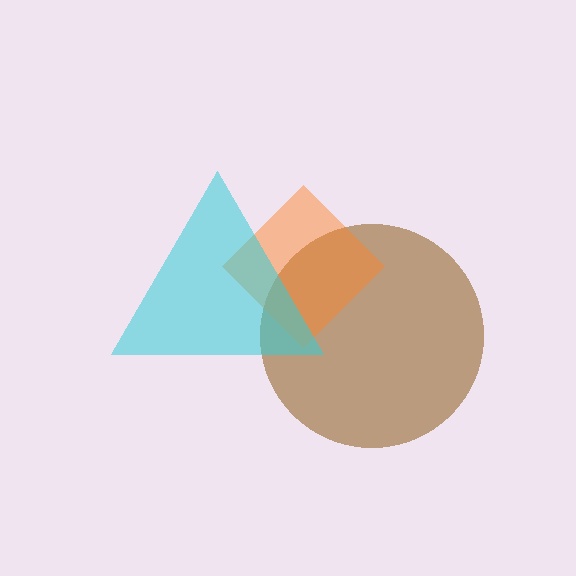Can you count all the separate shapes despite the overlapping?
Yes, there are 3 separate shapes.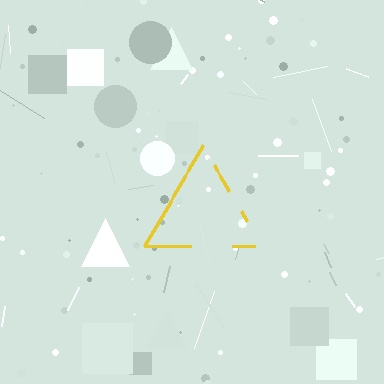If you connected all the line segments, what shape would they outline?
They would outline a triangle.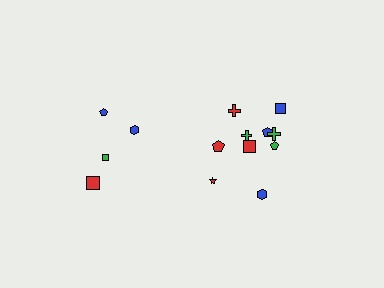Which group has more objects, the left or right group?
The right group.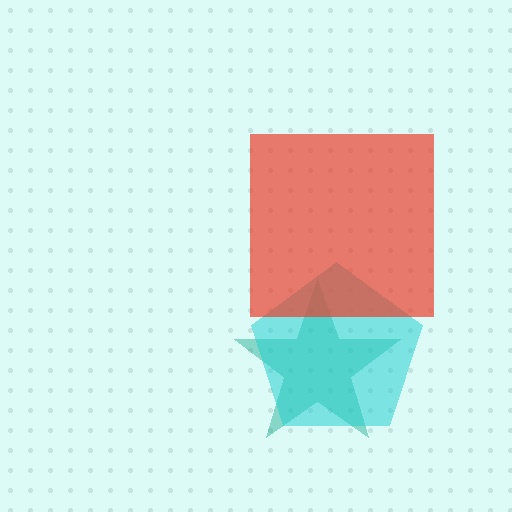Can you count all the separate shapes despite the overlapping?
Yes, there are 3 separate shapes.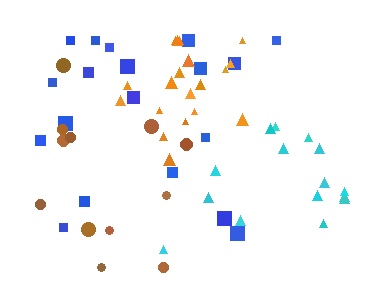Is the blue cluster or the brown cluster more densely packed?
Blue.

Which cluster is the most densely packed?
Orange.